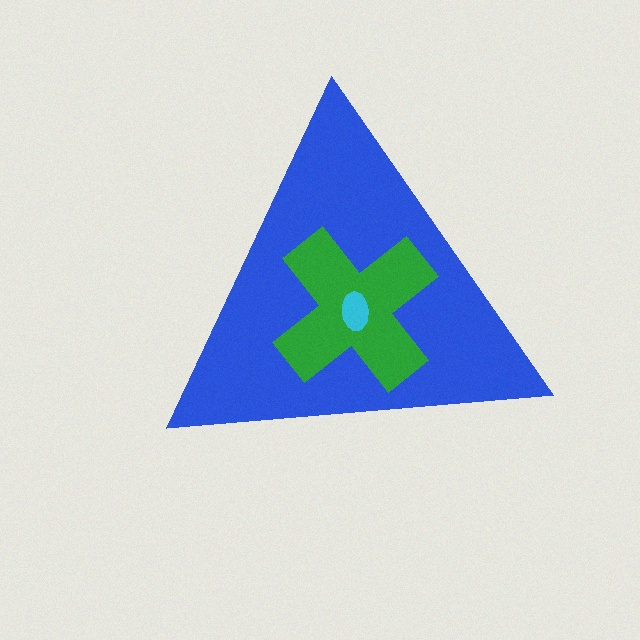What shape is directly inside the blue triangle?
The green cross.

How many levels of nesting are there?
3.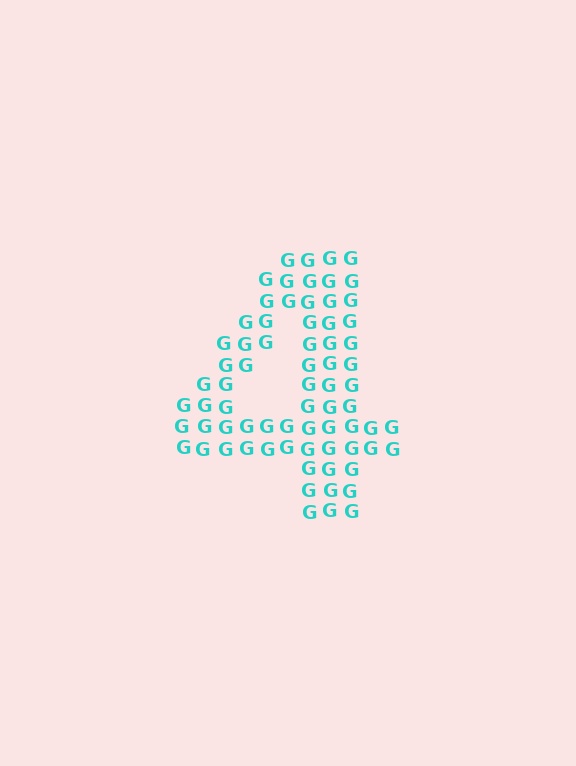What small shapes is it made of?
It is made of small letter G's.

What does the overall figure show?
The overall figure shows the digit 4.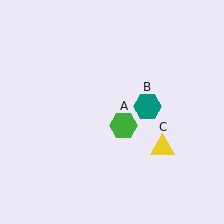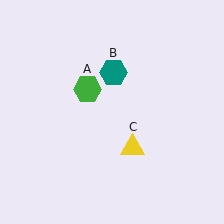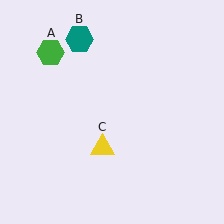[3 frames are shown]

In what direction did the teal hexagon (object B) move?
The teal hexagon (object B) moved up and to the left.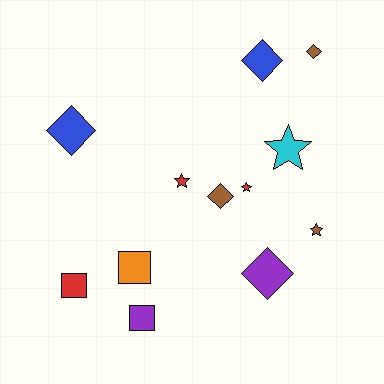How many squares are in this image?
There are 3 squares.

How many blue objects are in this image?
There are 2 blue objects.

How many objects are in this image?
There are 12 objects.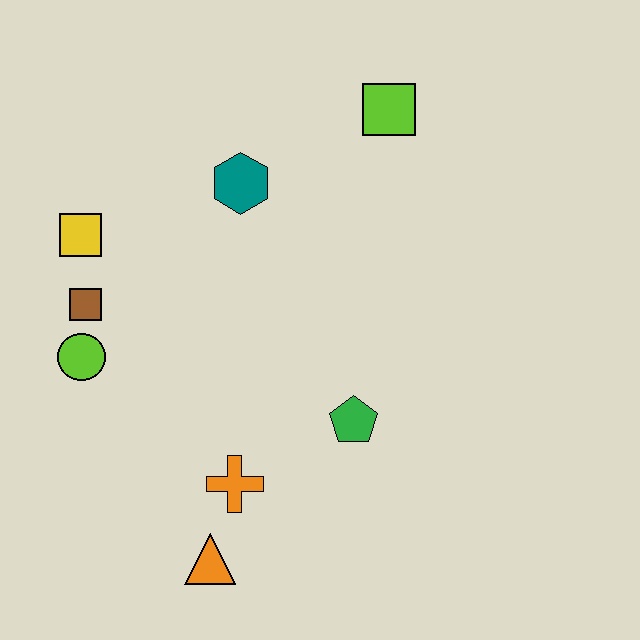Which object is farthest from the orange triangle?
The lime square is farthest from the orange triangle.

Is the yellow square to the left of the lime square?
Yes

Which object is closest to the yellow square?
The brown square is closest to the yellow square.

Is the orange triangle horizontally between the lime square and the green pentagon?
No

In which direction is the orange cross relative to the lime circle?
The orange cross is to the right of the lime circle.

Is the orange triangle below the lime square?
Yes